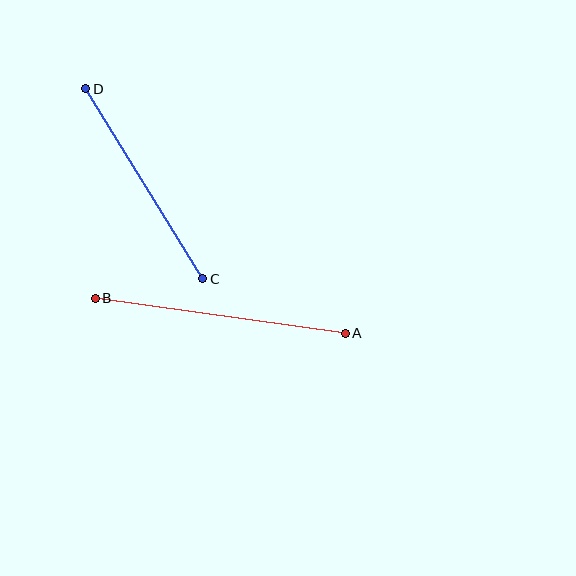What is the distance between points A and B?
The distance is approximately 252 pixels.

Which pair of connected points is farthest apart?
Points A and B are farthest apart.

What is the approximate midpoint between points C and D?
The midpoint is at approximately (144, 184) pixels.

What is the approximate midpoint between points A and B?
The midpoint is at approximately (220, 316) pixels.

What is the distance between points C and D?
The distance is approximately 223 pixels.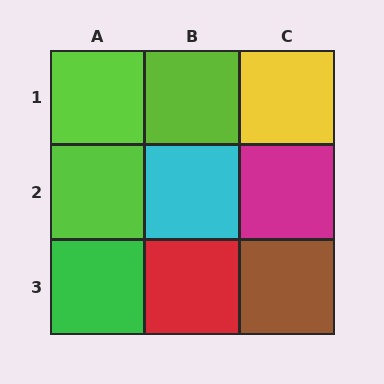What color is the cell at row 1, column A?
Lime.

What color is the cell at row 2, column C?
Magenta.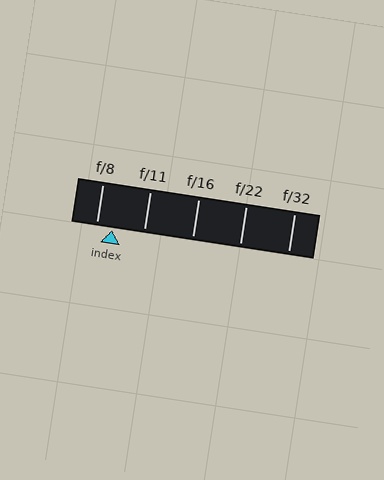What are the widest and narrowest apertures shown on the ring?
The widest aperture shown is f/8 and the narrowest is f/32.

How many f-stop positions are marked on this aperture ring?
There are 5 f-stop positions marked.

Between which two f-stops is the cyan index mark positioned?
The index mark is between f/8 and f/11.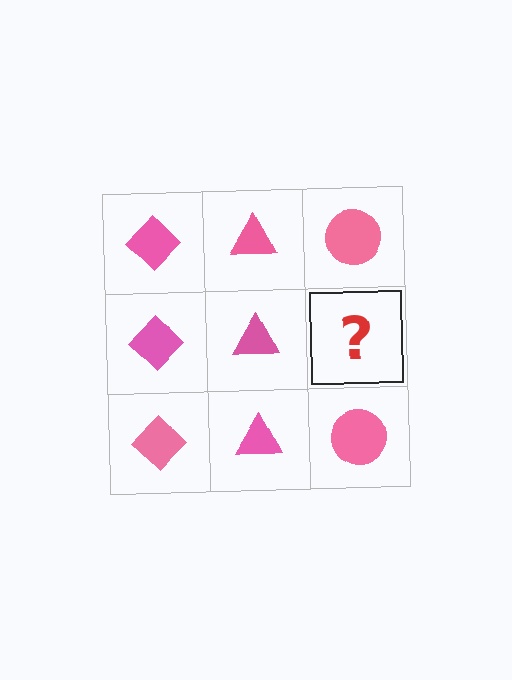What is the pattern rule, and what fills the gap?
The rule is that each column has a consistent shape. The gap should be filled with a pink circle.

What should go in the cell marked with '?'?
The missing cell should contain a pink circle.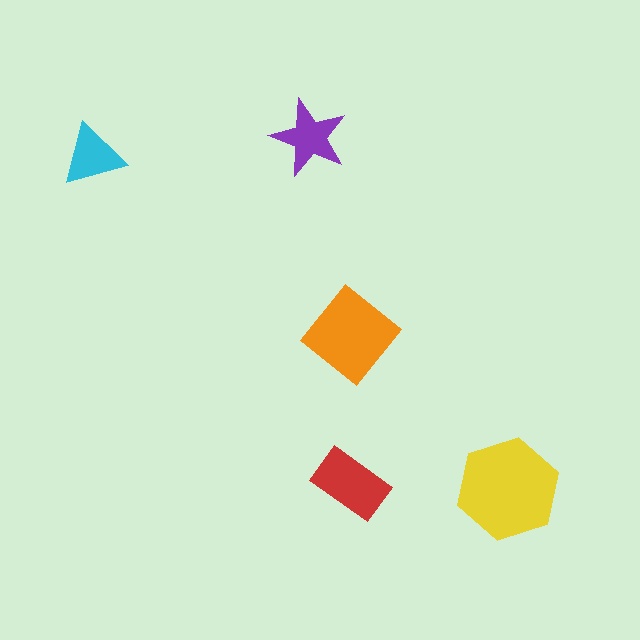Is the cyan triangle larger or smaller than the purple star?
Smaller.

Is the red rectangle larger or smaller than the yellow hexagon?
Smaller.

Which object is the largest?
The yellow hexagon.